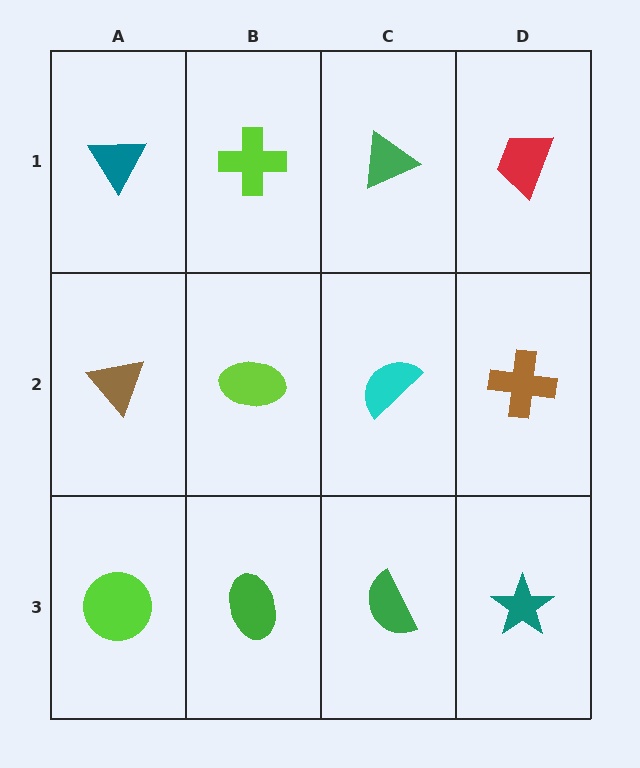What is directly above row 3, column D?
A brown cross.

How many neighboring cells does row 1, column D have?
2.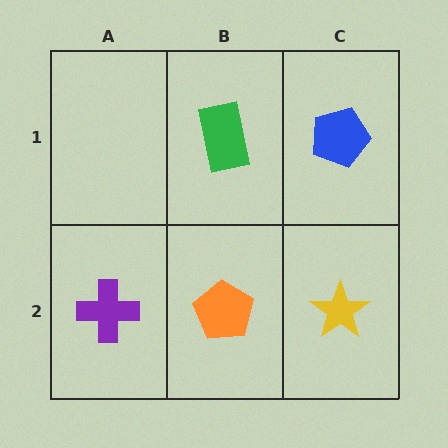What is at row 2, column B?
An orange pentagon.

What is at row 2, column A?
A purple cross.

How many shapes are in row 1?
2 shapes.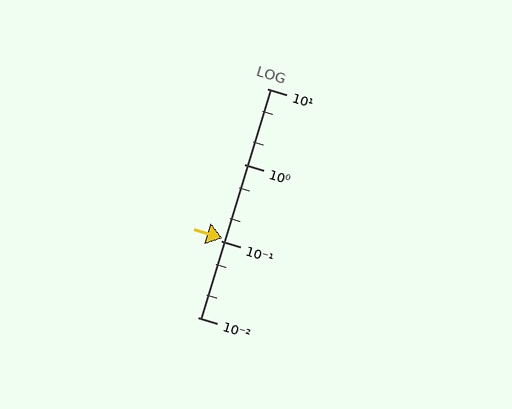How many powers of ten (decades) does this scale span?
The scale spans 3 decades, from 0.01 to 10.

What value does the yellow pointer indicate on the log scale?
The pointer indicates approximately 0.11.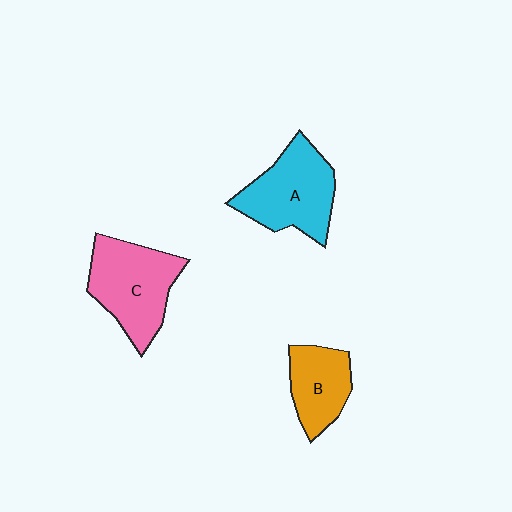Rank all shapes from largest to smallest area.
From largest to smallest: C (pink), A (cyan), B (orange).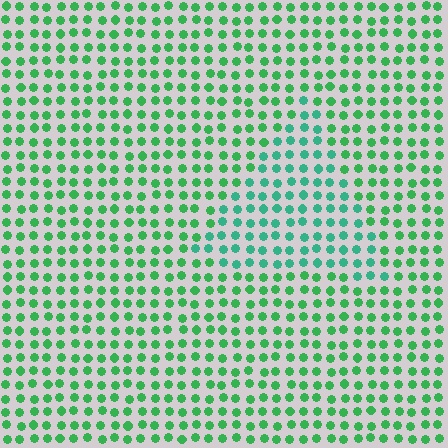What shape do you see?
I see a triangle.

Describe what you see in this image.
The image is filled with small green elements in a uniform arrangement. A triangle-shaped region is visible where the elements are tinted to a slightly different hue, forming a subtle color boundary.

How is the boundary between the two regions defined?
The boundary is defined purely by a slight shift in hue (about 27 degrees). Spacing, size, and orientation are identical on both sides.